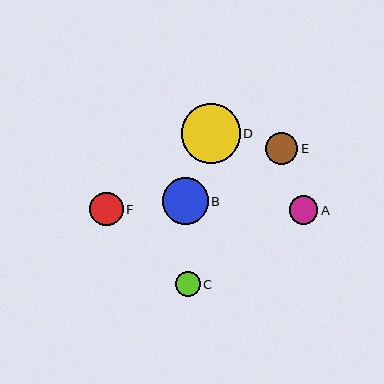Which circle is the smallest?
Circle C is the smallest with a size of approximately 25 pixels.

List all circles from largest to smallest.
From largest to smallest: D, B, F, E, A, C.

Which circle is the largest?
Circle D is the largest with a size of approximately 59 pixels.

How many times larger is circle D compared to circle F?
Circle D is approximately 1.8 times the size of circle F.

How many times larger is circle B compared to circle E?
Circle B is approximately 1.4 times the size of circle E.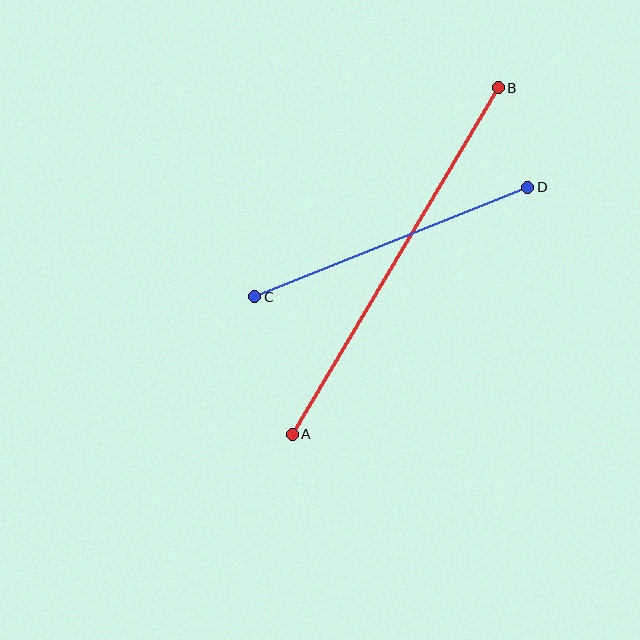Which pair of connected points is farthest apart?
Points A and B are farthest apart.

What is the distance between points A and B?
The distance is approximately 403 pixels.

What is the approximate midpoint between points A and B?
The midpoint is at approximately (395, 261) pixels.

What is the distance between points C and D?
The distance is approximately 295 pixels.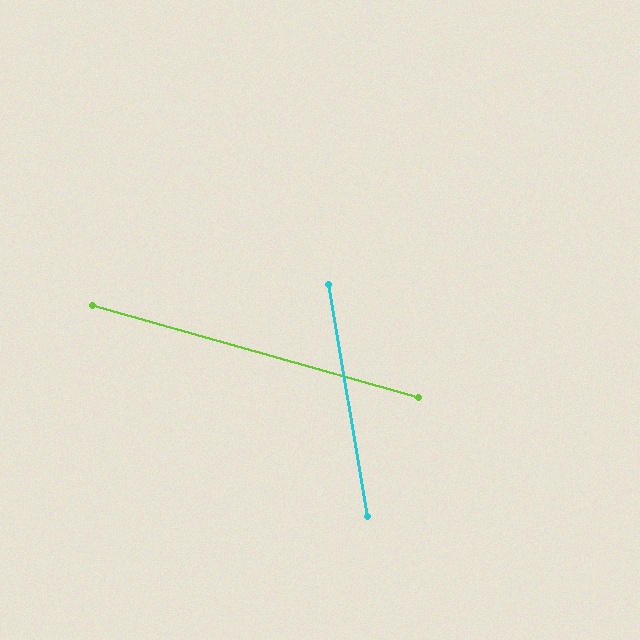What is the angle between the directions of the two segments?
Approximately 65 degrees.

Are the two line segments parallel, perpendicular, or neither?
Neither parallel nor perpendicular — they differ by about 65°.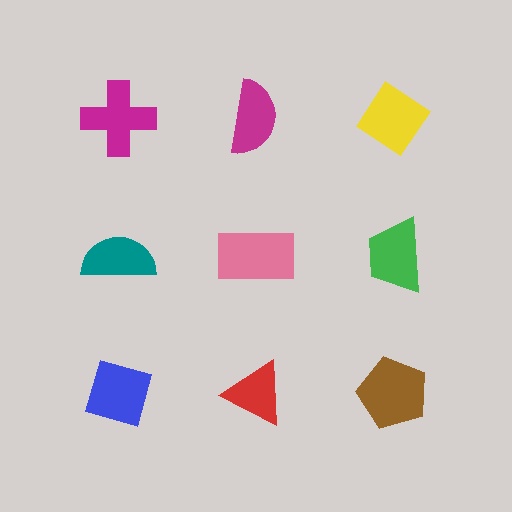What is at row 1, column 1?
A magenta cross.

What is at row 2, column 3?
A green trapezoid.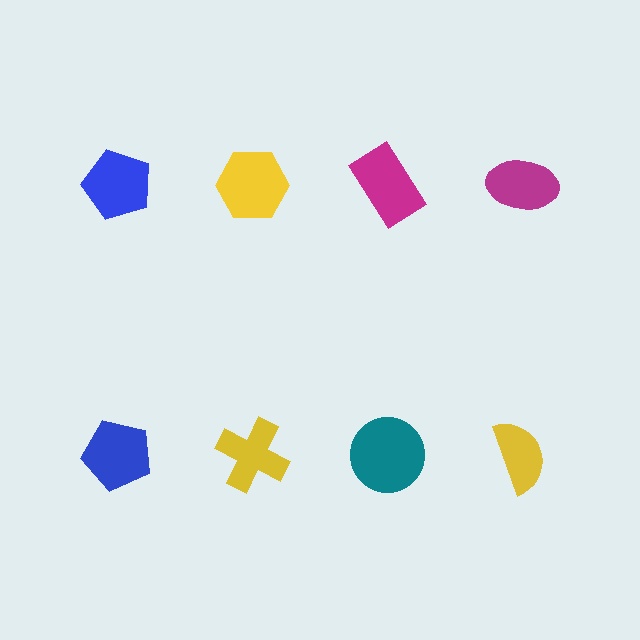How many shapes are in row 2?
4 shapes.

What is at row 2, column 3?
A teal circle.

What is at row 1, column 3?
A magenta rectangle.